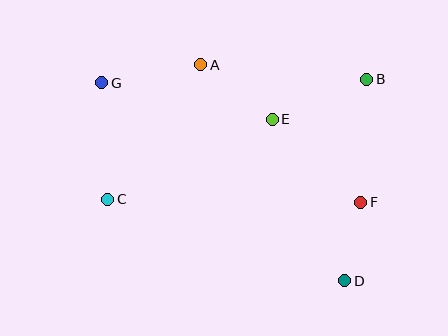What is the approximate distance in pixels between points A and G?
The distance between A and G is approximately 101 pixels.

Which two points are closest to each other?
Points D and F are closest to each other.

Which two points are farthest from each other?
Points D and G are farthest from each other.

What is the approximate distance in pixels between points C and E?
The distance between C and E is approximately 183 pixels.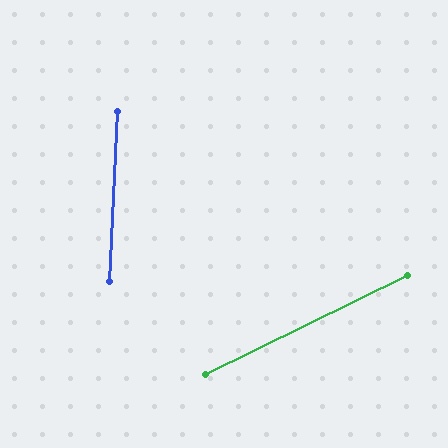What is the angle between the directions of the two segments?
Approximately 62 degrees.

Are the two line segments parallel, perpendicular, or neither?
Neither parallel nor perpendicular — they differ by about 62°.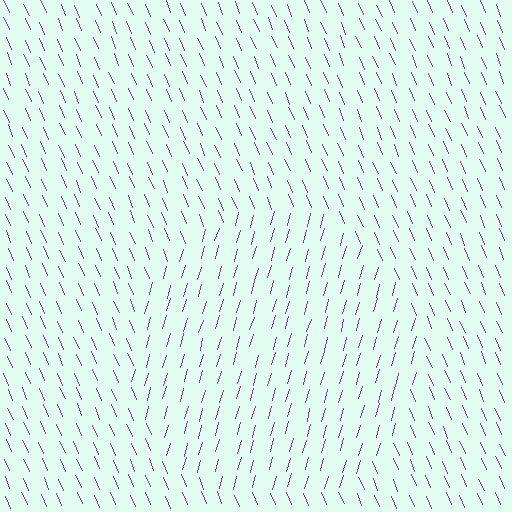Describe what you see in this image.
The image is filled with small purple line segments. A circle region in the image has lines oriented differently from the surrounding lines, creating a visible texture boundary.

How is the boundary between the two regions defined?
The boundary is defined purely by a change in line orientation (approximately 39 degrees difference). All lines are the same color and thickness.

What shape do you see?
I see a circle.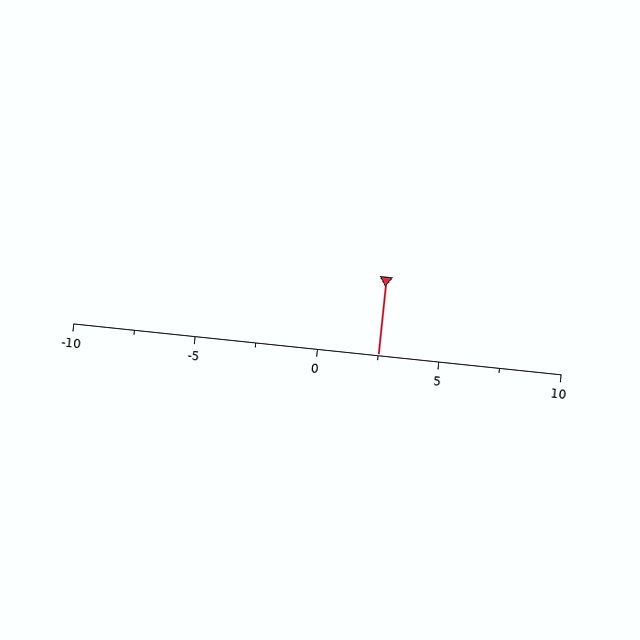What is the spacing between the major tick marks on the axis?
The major ticks are spaced 5 apart.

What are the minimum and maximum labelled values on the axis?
The axis runs from -10 to 10.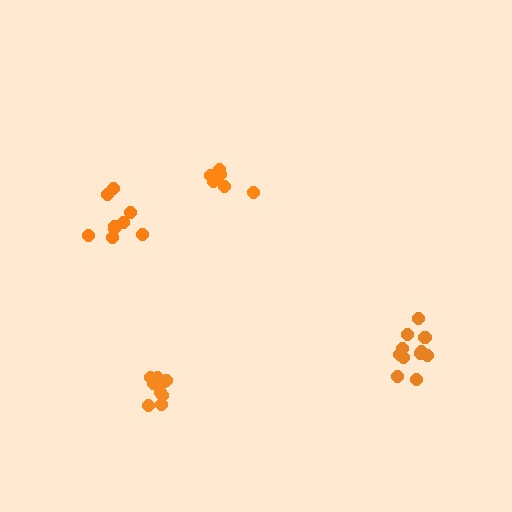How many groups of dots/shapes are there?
There are 4 groups.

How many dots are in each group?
Group 1: 12 dots, Group 2: 7 dots, Group 3: 10 dots, Group 4: 9 dots (38 total).